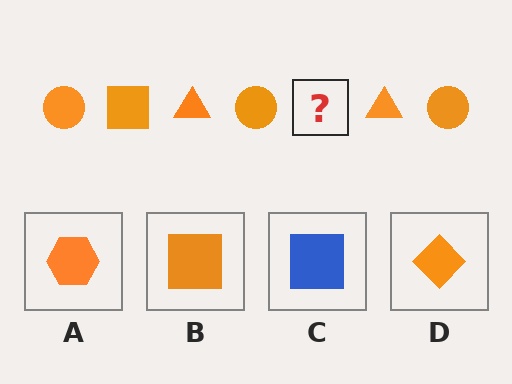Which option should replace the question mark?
Option B.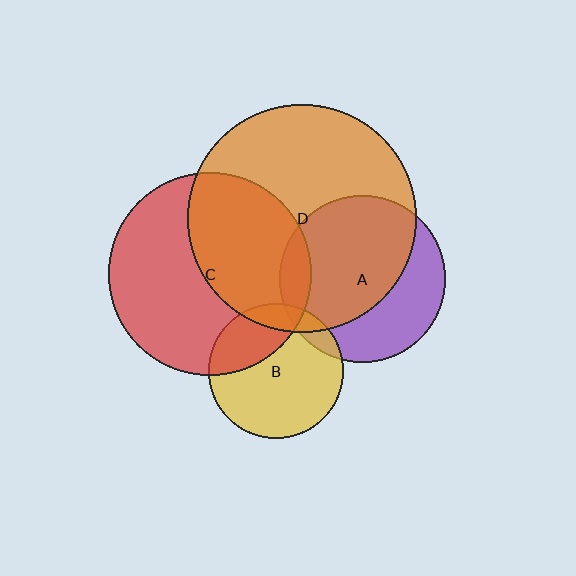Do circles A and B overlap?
Yes.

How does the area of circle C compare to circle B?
Approximately 2.3 times.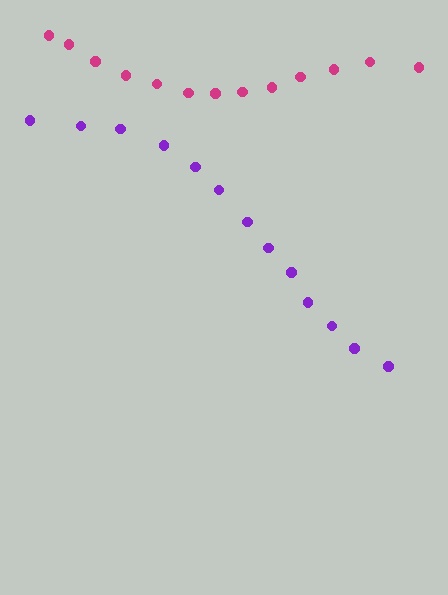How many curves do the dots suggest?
There are 2 distinct paths.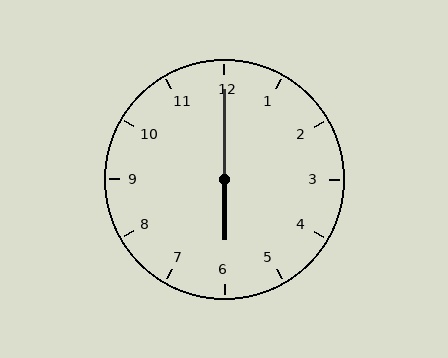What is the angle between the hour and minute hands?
Approximately 180 degrees.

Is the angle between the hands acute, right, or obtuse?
It is obtuse.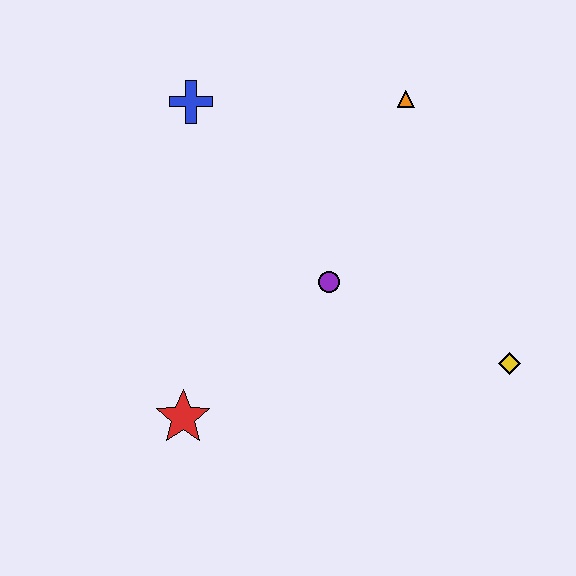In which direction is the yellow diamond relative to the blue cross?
The yellow diamond is to the right of the blue cross.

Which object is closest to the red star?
The purple circle is closest to the red star.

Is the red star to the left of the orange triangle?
Yes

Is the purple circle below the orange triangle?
Yes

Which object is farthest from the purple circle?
The blue cross is farthest from the purple circle.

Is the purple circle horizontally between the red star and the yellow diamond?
Yes